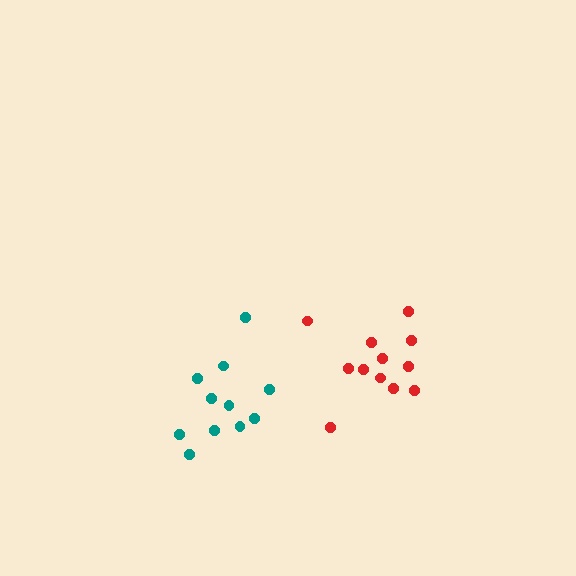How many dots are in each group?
Group 1: 12 dots, Group 2: 11 dots (23 total).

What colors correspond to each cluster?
The clusters are colored: red, teal.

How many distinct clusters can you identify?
There are 2 distinct clusters.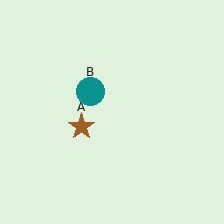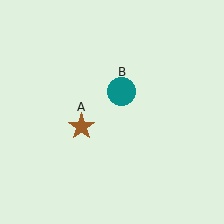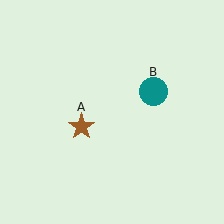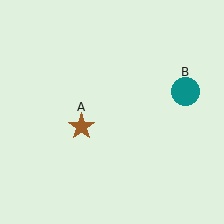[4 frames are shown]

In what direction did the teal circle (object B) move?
The teal circle (object B) moved right.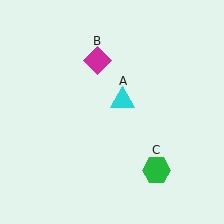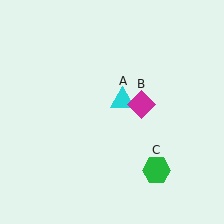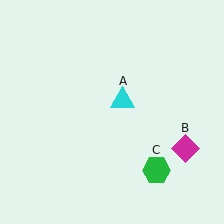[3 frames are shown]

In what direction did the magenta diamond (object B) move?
The magenta diamond (object B) moved down and to the right.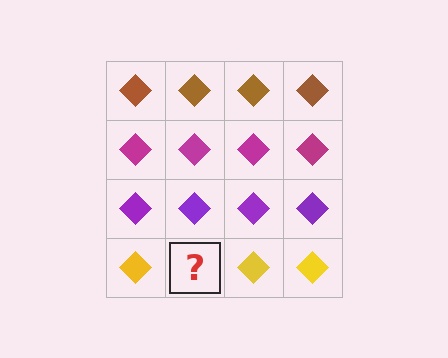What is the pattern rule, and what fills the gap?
The rule is that each row has a consistent color. The gap should be filled with a yellow diamond.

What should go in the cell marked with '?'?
The missing cell should contain a yellow diamond.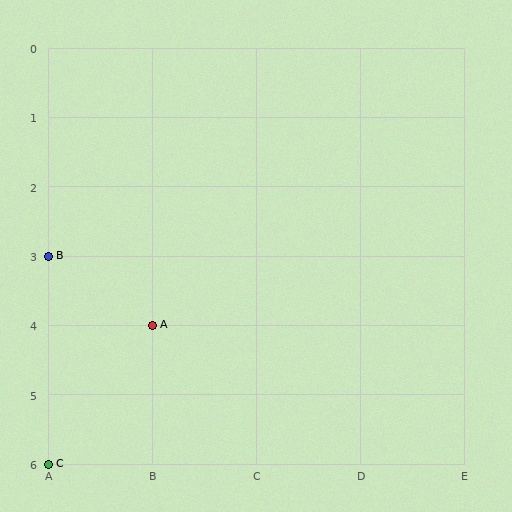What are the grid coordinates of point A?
Point A is at grid coordinates (B, 4).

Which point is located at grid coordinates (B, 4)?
Point A is at (B, 4).